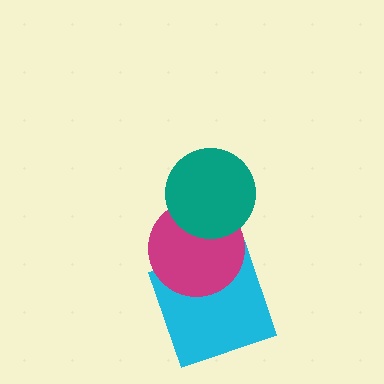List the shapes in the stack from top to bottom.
From top to bottom: the teal circle, the magenta circle, the cyan square.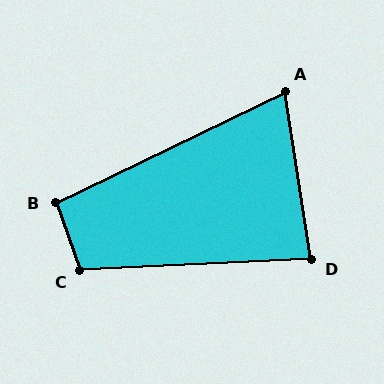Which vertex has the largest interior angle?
C, at approximately 107 degrees.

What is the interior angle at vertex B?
Approximately 96 degrees (obtuse).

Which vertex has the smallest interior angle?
A, at approximately 73 degrees.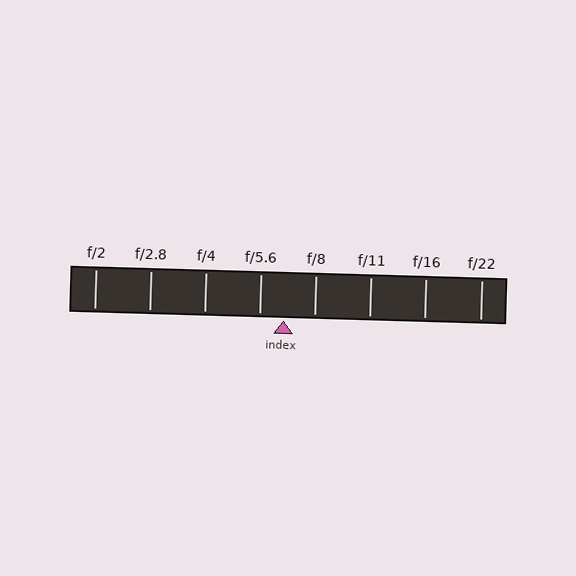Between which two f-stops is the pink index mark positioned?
The index mark is between f/5.6 and f/8.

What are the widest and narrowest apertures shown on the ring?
The widest aperture shown is f/2 and the narrowest is f/22.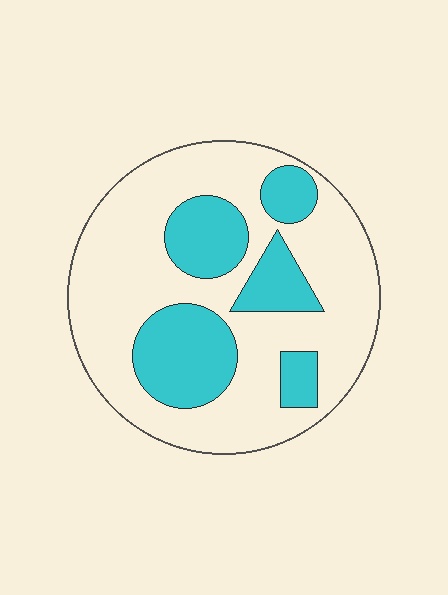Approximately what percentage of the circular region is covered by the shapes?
Approximately 30%.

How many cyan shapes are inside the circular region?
5.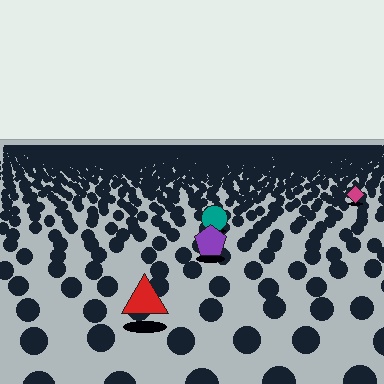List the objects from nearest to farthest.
From nearest to farthest: the red triangle, the purple pentagon, the teal circle, the magenta diamond.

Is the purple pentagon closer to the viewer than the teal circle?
Yes. The purple pentagon is closer — you can tell from the texture gradient: the ground texture is coarser near it.